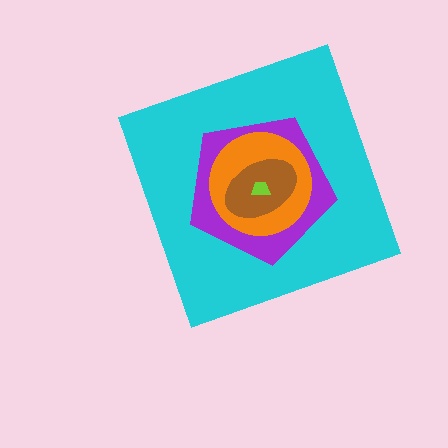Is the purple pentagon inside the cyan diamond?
Yes.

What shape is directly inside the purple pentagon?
The orange circle.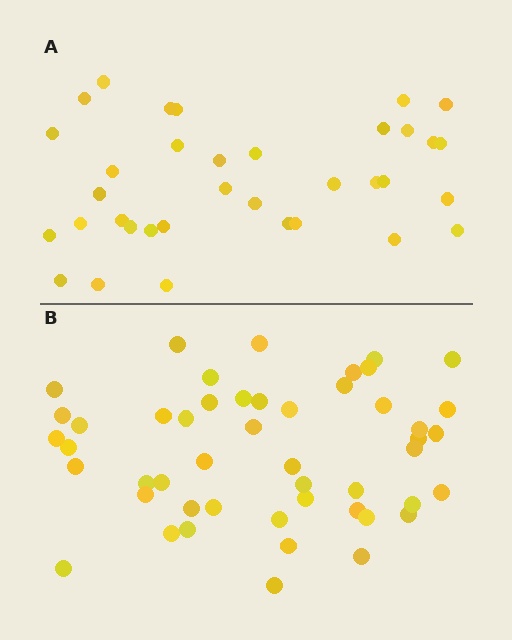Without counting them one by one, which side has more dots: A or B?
Region B (the bottom region) has more dots.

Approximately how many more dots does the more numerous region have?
Region B has approximately 15 more dots than region A.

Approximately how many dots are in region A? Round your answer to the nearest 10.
About 40 dots. (The exact count is 35, which rounds to 40.)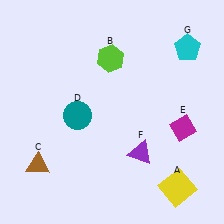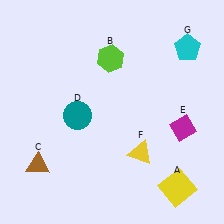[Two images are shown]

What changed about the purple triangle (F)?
In Image 1, F is purple. In Image 2, it changed to yellow.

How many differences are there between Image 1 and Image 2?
There is 1 difference between the two images.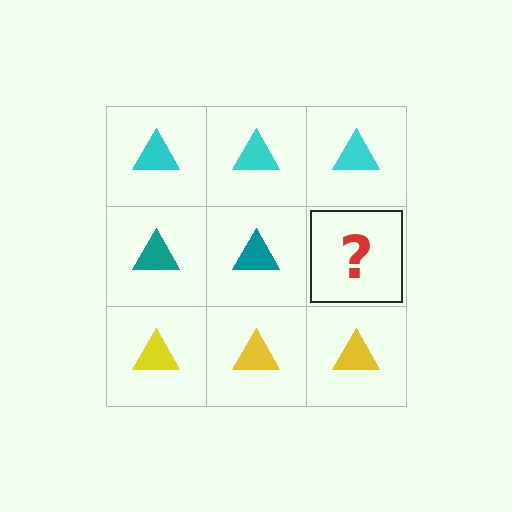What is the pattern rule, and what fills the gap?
The rule is that each row has a consistent color. The gap should be filled with a teal triangle.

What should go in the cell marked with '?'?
The missing cell should contain a teal triangle.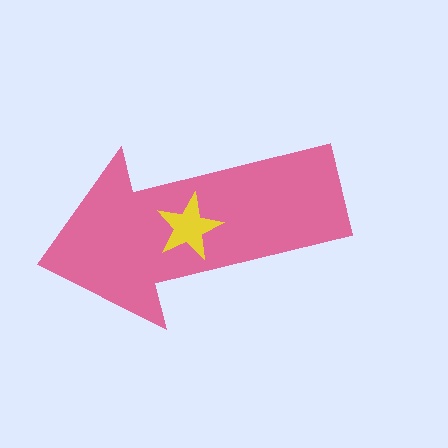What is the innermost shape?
The yellow star.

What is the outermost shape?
The pink arrow.